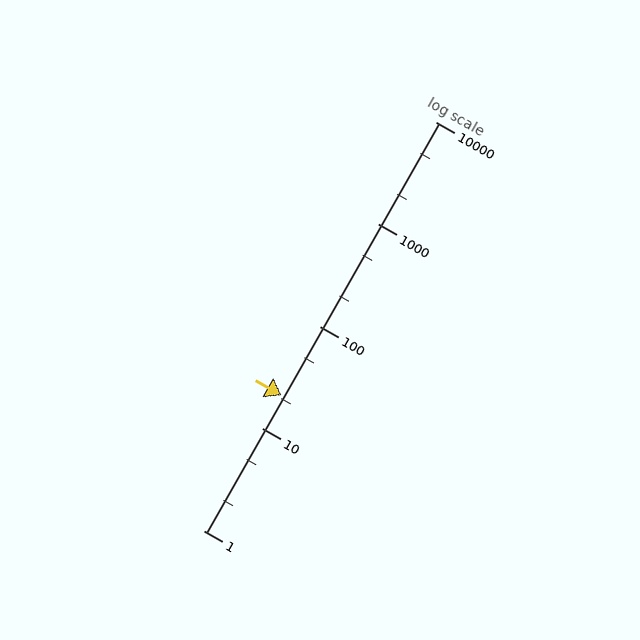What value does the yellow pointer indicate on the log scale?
The pointer indicates approximately 21.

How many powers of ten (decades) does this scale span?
The scale spans 4 decades, from 1 to 10000.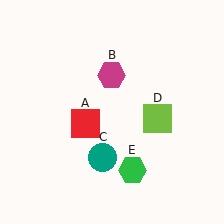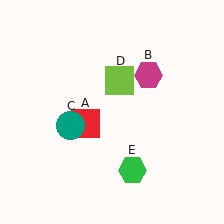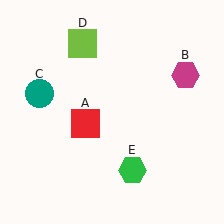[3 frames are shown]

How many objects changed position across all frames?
3 objects changed position: magenta hexagon (object B), teal circle (object C), lime square (object D).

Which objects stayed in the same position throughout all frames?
Red square (object A) and green hexagon (object E) remained stationary.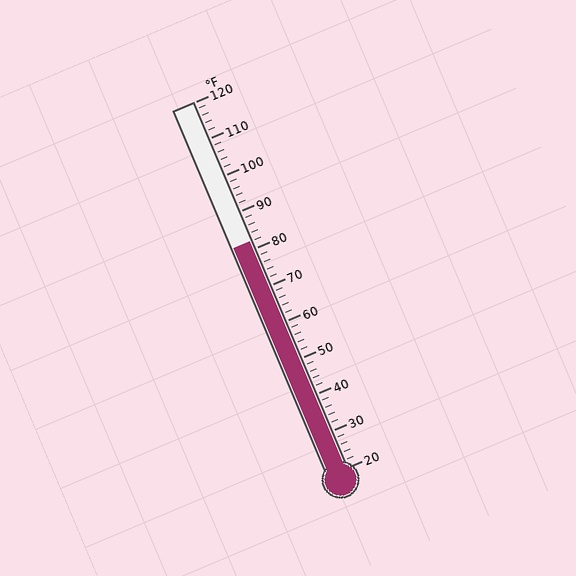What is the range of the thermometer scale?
The thermometer scale ranges from 20°F to 120°F.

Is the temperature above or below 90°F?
The temperature is below 90°F.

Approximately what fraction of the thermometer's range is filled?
The thermometer is filled to approximately 60% of its range.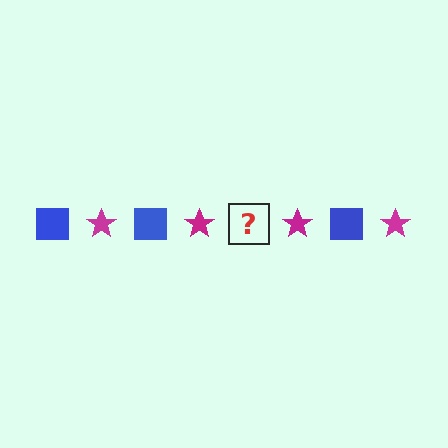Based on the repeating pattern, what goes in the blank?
The blank should be a blue square.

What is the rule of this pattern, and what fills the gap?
The rule is that the pattern alternates between blue square and magenta star. The gap should be filled with a blue square.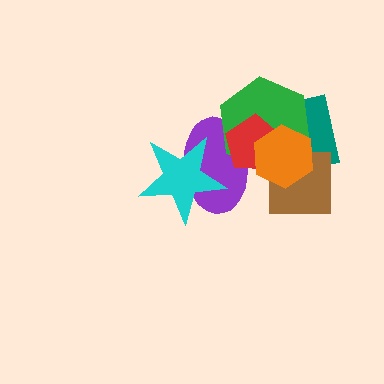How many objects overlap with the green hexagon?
5 objects overlap with the green hexagon.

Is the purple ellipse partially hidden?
Yes, it is partially covered by another shape.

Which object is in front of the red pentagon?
The orange hexagon is in front of the red pentagon.